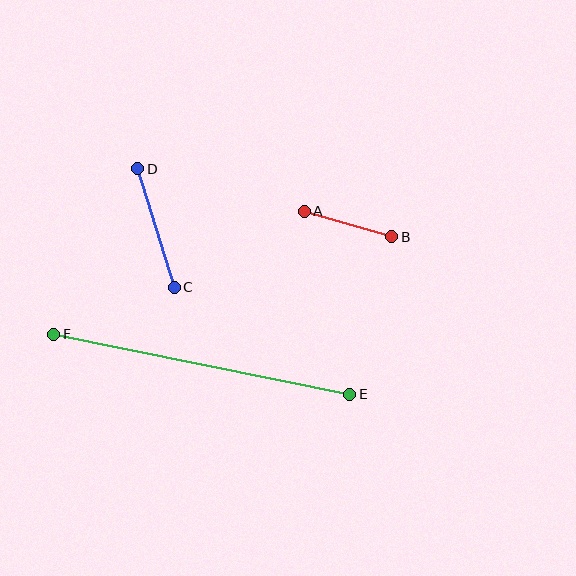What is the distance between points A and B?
The distance is approximately 91 pixels.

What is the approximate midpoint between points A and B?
The midpoint is at approximately (348, 224) pixels.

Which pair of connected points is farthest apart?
Points E and F are farthest apart.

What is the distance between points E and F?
The distance is approximately 302 pixels.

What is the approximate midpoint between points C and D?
The midpoint is at approximately (156, 228) pixels.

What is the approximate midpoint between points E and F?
The midpoint is at approximately (202, 364) pixels.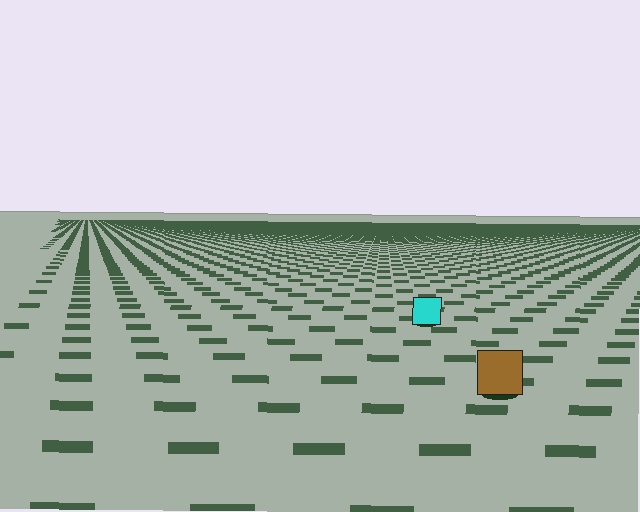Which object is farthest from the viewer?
The cyan square is farthest from the viewer. It appears smaller and the ground texture around it is denser.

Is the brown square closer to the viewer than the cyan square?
Yes. The brown square is closer — you can tell from the texture gradient: the ground texture is coarser near it.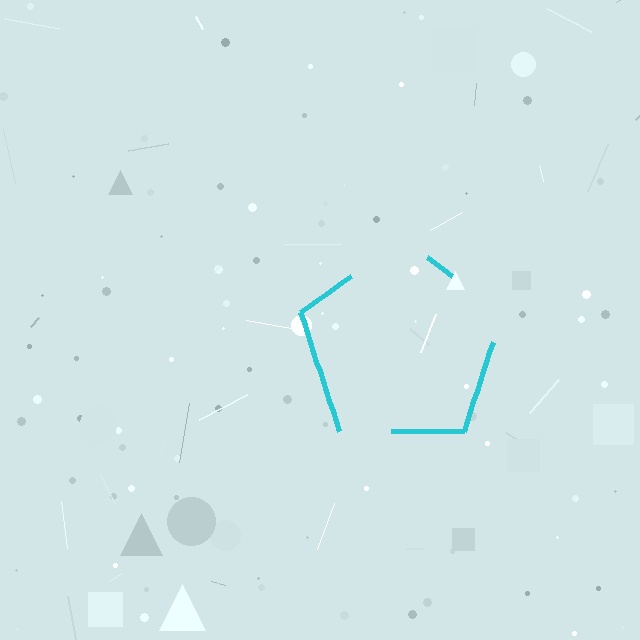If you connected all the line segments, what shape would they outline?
They would outline a pentagon.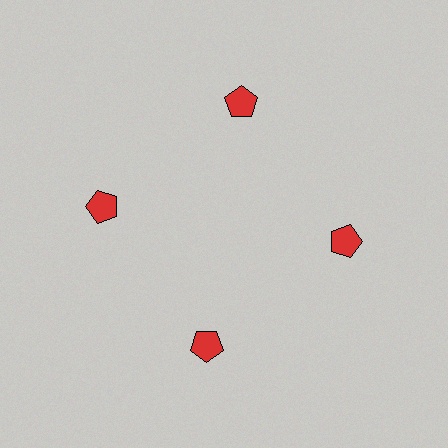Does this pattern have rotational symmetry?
Yes, this pattern has 4-fold rotational symmetry. It looks the same after rotating 90 degrees around the center.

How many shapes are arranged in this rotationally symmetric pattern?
There are 4 shapes, arranged in 4 groups of 1.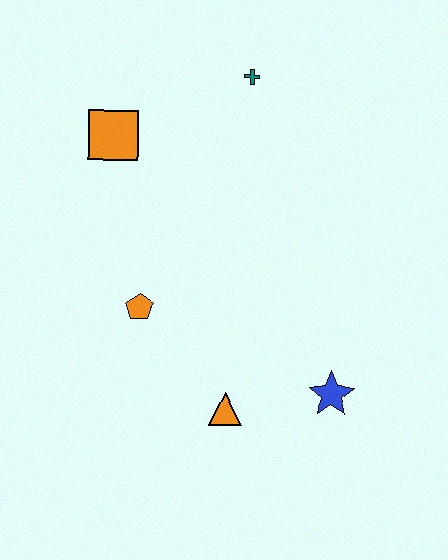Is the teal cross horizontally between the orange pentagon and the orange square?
No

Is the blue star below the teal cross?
Yes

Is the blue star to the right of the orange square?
Yes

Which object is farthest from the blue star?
The orange square is farthest from the blue star.